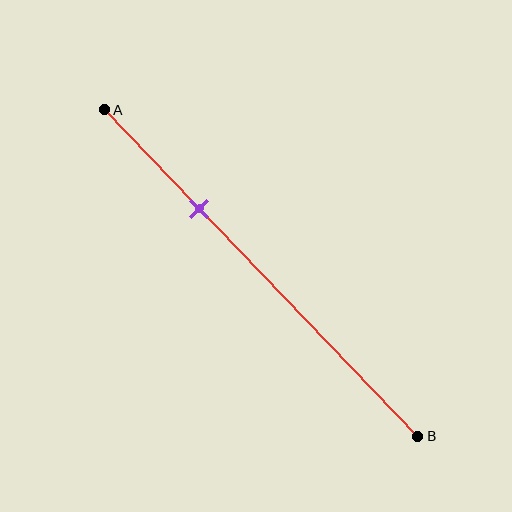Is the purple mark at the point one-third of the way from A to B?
Yes, the mark is approximately at the one-third point.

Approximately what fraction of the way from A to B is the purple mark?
The purple mark is approximately 30% of the way from A to B.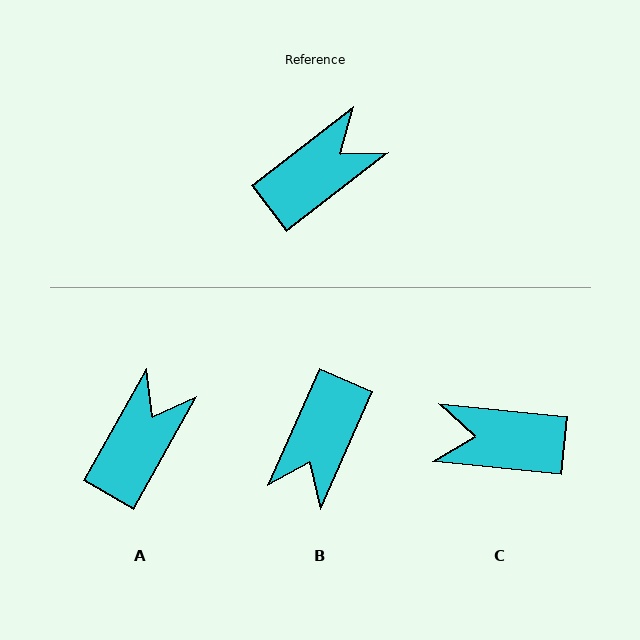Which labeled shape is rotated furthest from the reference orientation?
B, about 152 degrees away.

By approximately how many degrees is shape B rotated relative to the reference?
Approximately 152 degrees clockwise.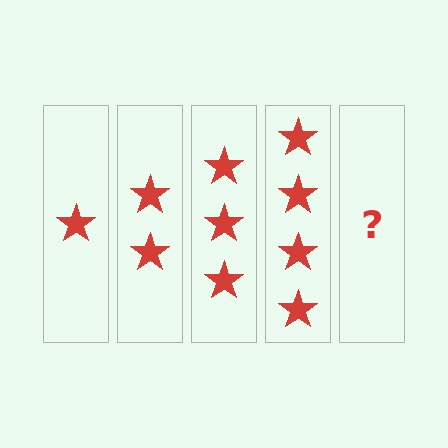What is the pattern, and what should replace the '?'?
The pattern is that each step adds one more star. The '?' should be 5 stars.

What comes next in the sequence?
The next element should be 5 stars.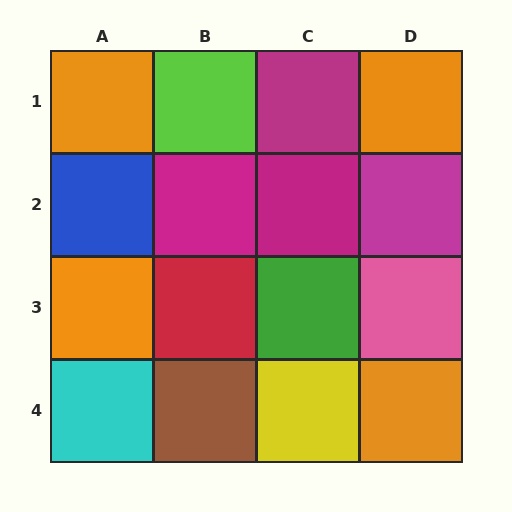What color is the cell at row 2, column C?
Magenta.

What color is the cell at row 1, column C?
Magenta.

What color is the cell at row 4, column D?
Orange.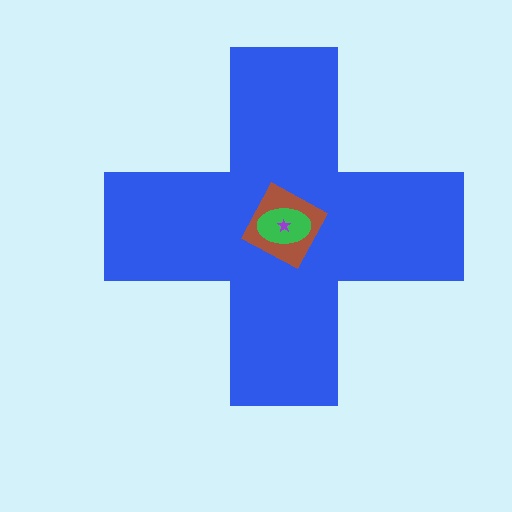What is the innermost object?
The purple star.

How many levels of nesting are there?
4.